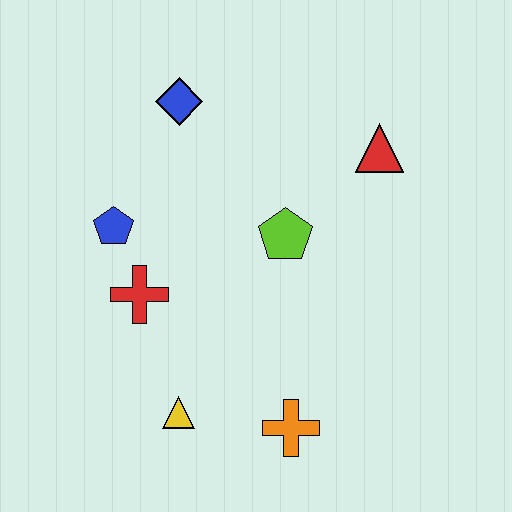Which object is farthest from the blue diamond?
The orange cross is farthest from the blue diamond.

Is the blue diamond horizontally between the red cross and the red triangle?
Yes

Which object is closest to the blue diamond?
The blue pentagon is closest to the blue diamond.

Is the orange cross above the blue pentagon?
No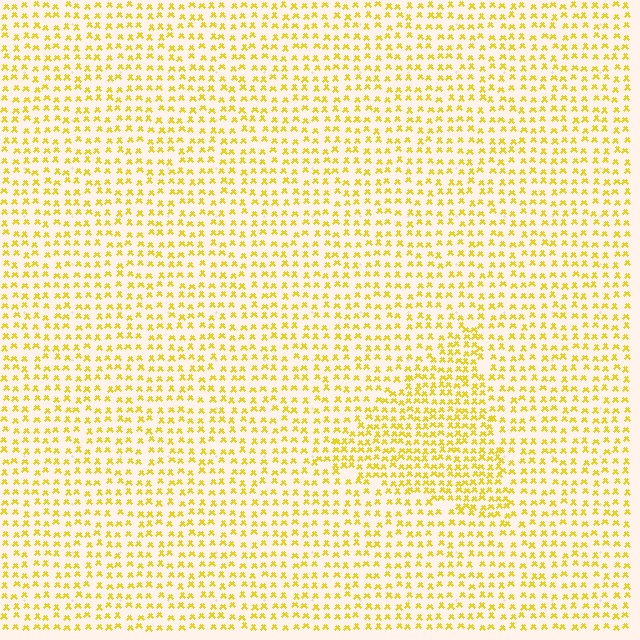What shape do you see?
I see a triangle.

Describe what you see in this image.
The image contains small yellow elements arranged at two different densities. A triangle-shaped region is visible where the elements are more densely packed than the surrounding area.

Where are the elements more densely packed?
The elements are more densely packed inside the triangle boundary.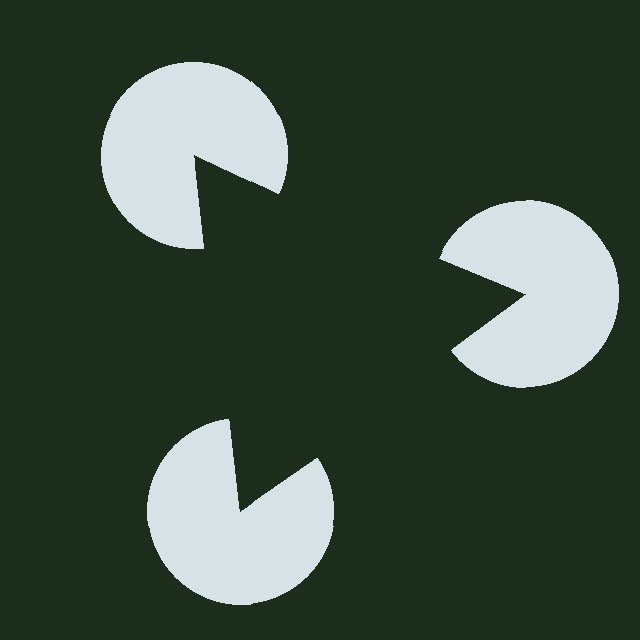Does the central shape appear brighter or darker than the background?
It typically appears slightly darker than the background, even though no actual brightness change is drawn.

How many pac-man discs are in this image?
There are 3 — one at each vertex of the illusory triangle.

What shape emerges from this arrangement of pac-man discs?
An illusory triangle — its edges are inferred from the aligned wedge cuts in the pac-man discs, not physically drawn.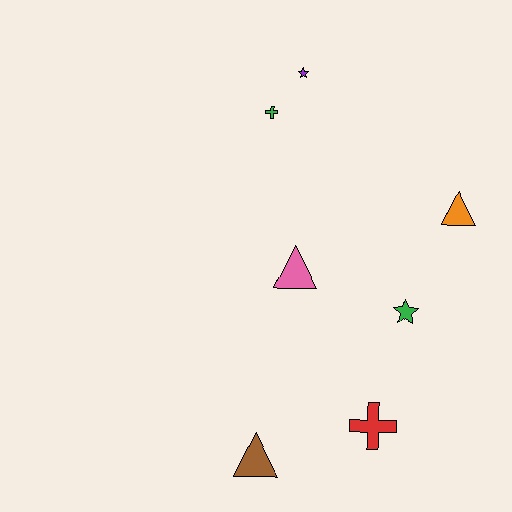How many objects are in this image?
There are 7 objects.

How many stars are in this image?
There are 2 stars.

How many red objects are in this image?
There is 1 red object.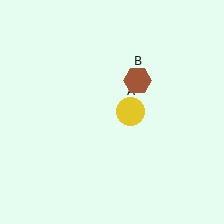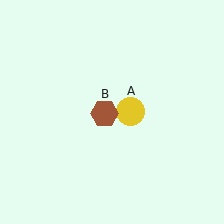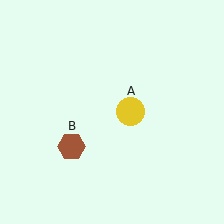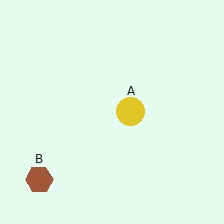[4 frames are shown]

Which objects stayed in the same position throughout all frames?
Yellow circle (object A) remained stationary.